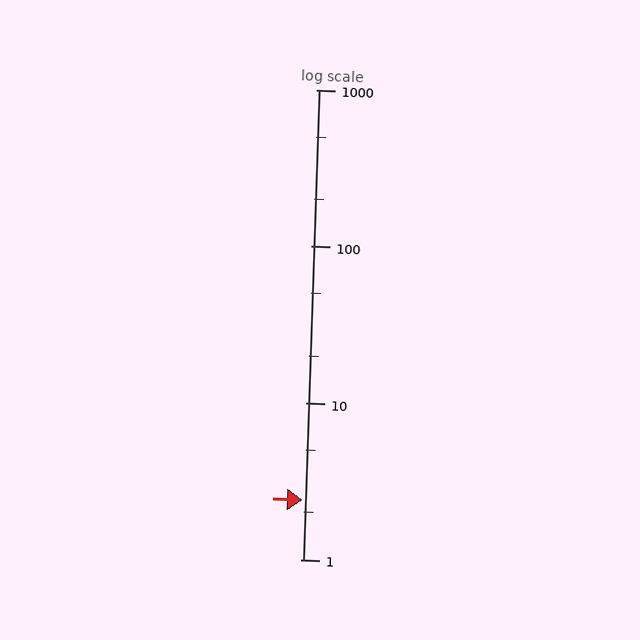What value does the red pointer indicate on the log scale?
The pointer indicates approximately 2.4.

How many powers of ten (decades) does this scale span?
The scale spans 3 decades, from 1 to 1000.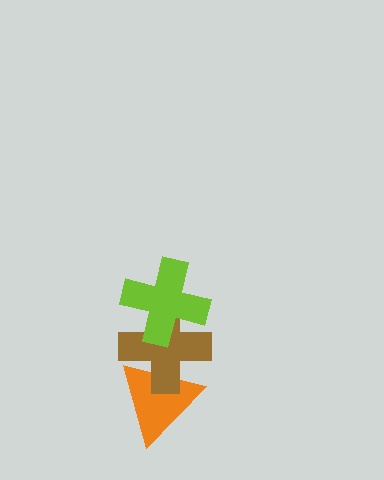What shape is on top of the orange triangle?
The brown cross is on top of the orange triangle.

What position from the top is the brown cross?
The brown cross is 2nd from the top.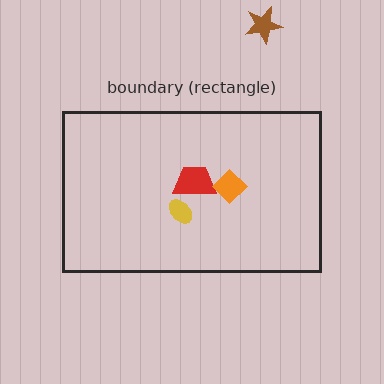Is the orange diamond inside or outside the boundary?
Inside.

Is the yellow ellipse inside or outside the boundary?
Inside.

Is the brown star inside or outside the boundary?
Outside.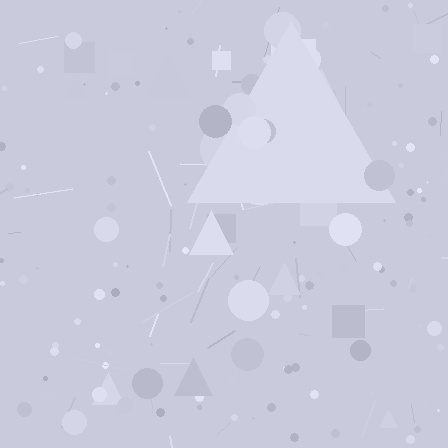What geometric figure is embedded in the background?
A triangle is embedded in the background.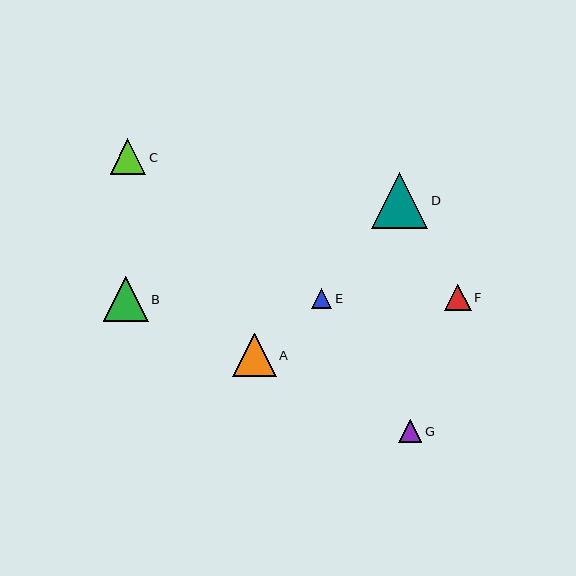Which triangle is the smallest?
Triangle E is the smallest with a size of approximately 20 pixels.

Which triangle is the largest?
Triangle D is the largest with a size of approximately 56 pixels.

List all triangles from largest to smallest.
From largest to smallest: D, B, A, C, F, G, E.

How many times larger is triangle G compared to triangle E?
Triangle G is approximately 1.2 times the size of triangle E.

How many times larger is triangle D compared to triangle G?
Triangle D is approximately 2.4 times the size of triangle G.